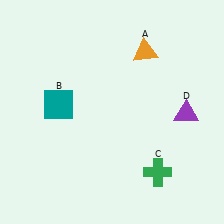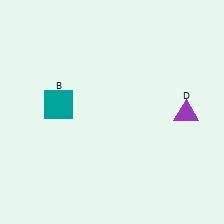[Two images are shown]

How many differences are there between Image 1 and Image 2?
There are 2 differences between the two images.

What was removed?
The green cross (C), the orange triangle (A) were removed in Image 2.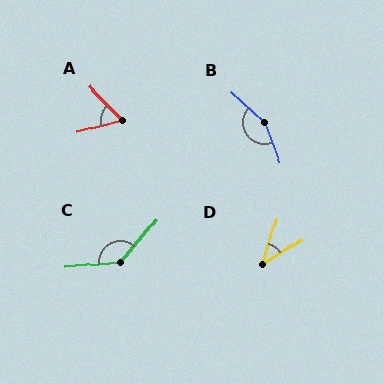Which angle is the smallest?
D, at approximately 41 degrees.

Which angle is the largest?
B, at approximately 154 degrees.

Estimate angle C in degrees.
Approximately 135 degrees.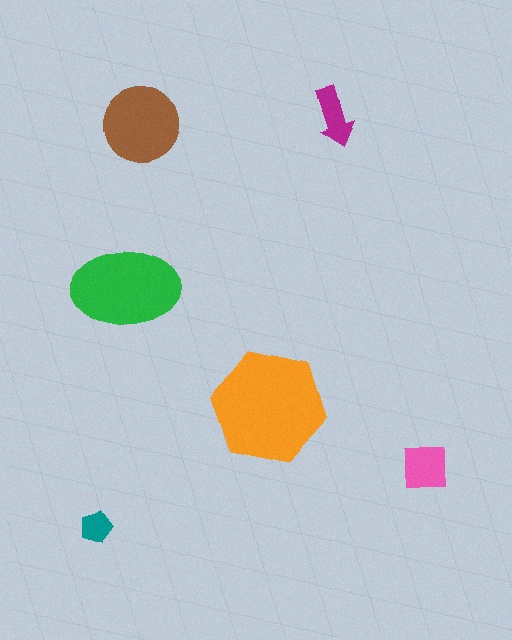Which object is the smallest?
The teal pentagon.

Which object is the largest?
The orange hexagon.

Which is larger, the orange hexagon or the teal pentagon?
The orange hexagon.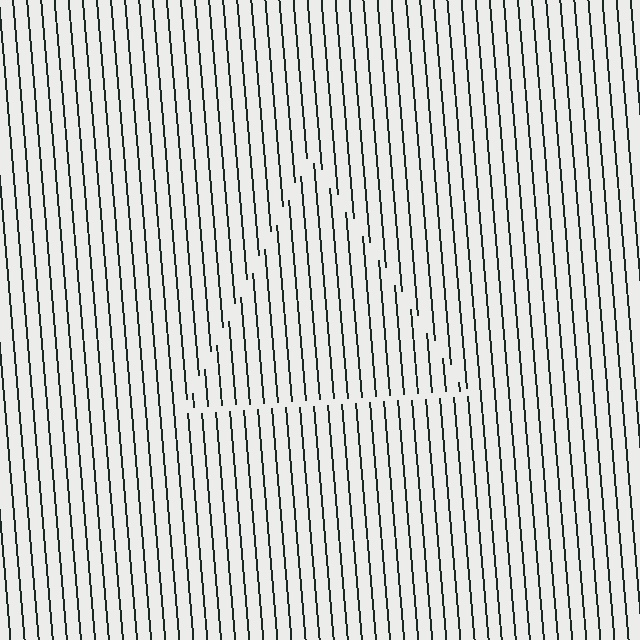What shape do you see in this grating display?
An illusory triangle. The interior of the shape contains the same grating, shifted by half a period — the contour is defined by the phase discontinuity where line-ends from the inner and outer gratings abut.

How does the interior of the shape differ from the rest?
The interior of the shape contains the same grating, shifted by half a period — the contour is defined by the phase discontinuity where line-ends from the inner and outer gratings abut.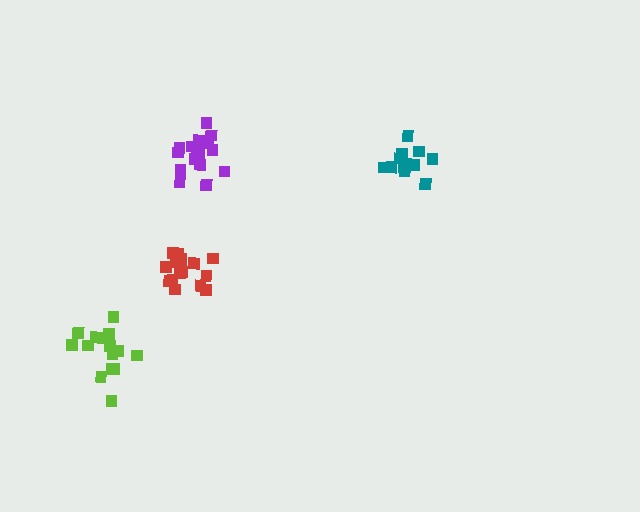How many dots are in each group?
Group 1: 17 dots, Group 2: 15 dots, Group 3: 13 dots, Group 4: 17 dots (62 total).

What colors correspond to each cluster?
The clusters are colored: purple, lime, teal, red.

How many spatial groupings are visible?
There are 4 spatial groupings.